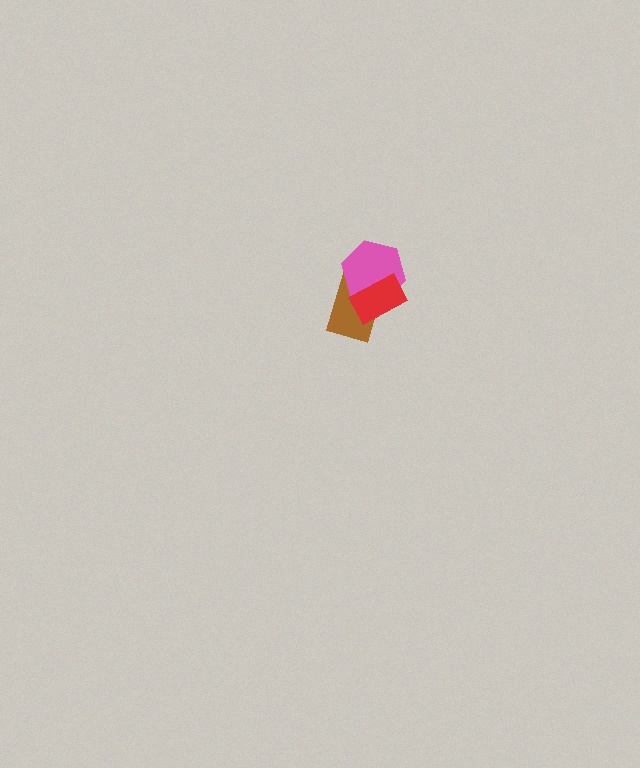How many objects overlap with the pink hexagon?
2 objects overlap with the pink hexagon.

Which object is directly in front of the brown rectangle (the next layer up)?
The pink hexagon is directly in front of the brown rectangle.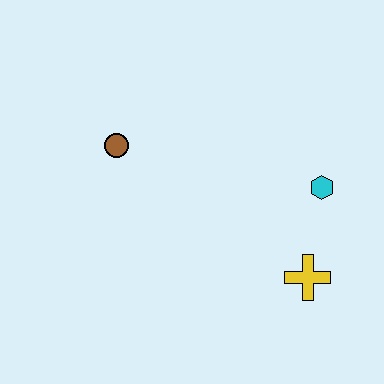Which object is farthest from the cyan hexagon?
The brown circle is farthest from the cyan hexagon.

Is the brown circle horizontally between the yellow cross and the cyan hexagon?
No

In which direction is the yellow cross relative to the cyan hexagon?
The yellow cross is below the cyan hexagon.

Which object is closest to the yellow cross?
The cyan hexagon is closest to the yellow cross.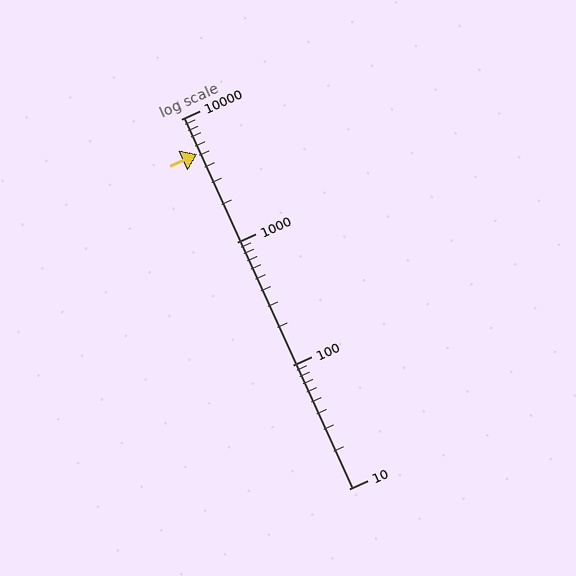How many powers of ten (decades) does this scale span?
The scale spans 3 decades, from 10 to 10000.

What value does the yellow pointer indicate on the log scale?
The pointer indicates approximately 5200.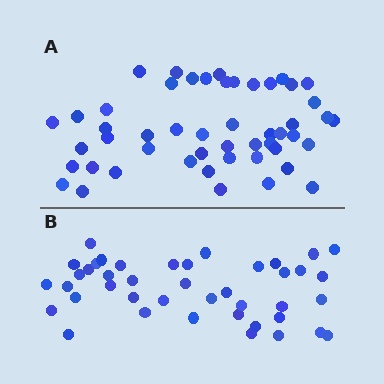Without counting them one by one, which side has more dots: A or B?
Region A (the top region) has more dots.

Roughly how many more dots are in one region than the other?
Region A has roughly 8 or so more dots than region B.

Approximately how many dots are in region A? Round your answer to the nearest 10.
About 50 dots.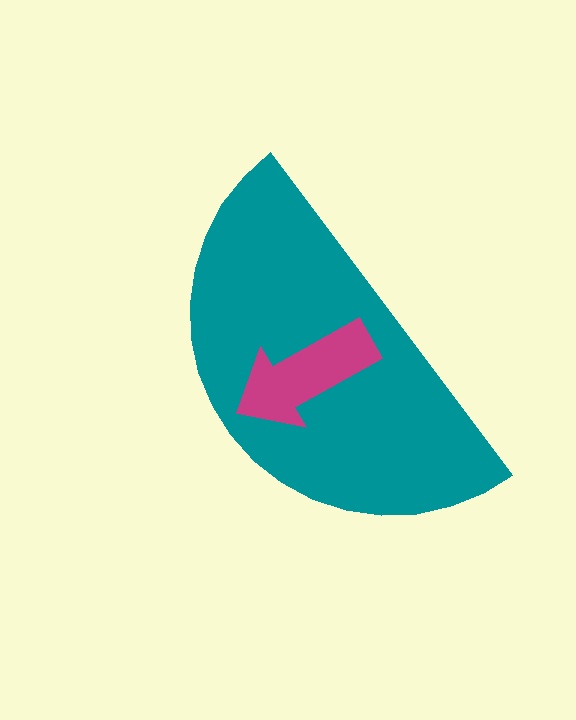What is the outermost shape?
The teal semicircle.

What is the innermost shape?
The magenta arrow.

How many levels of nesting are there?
2.